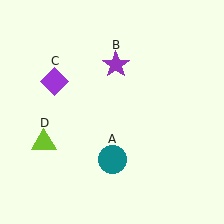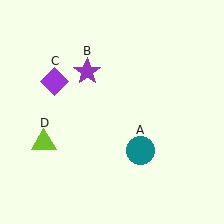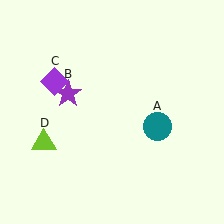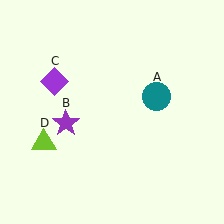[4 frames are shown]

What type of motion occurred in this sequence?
The teal circle (object A), purple star (object B) rotated counterclockwise around the center of the scene.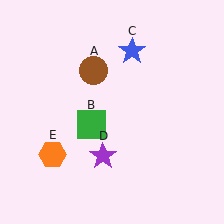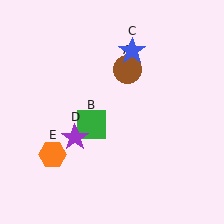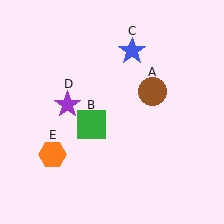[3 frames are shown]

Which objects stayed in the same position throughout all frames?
Green square (object B) and blue star (object C) and orange hexagon (object E) remained stationary.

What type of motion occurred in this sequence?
The brown circle (object A), purple star (object D) rotated clockwise around the center of the scene.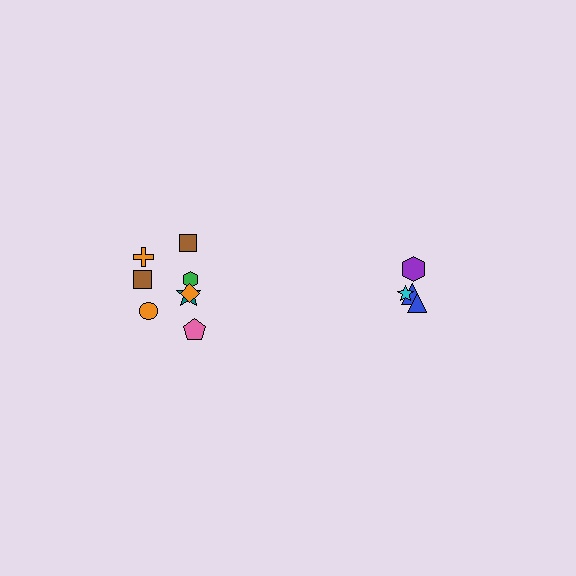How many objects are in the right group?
There are 4 objects.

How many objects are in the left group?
There are 8 objects.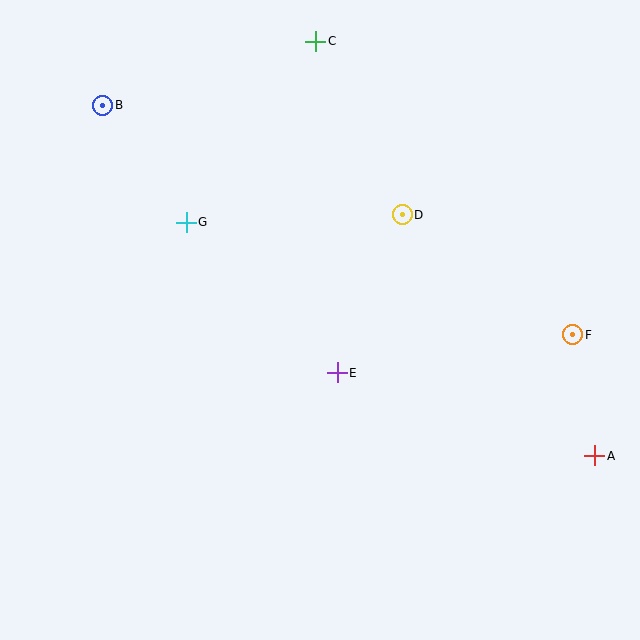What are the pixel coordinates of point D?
Point D is at (402, 215).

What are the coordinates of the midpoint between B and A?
The midpoint between B and A is at (349, 281).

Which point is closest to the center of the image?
Point E at (337, 373) is closest to the center.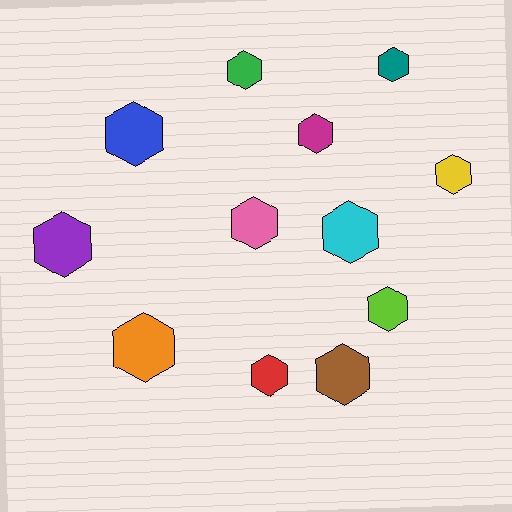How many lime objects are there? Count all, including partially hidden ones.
There is 1 lime object.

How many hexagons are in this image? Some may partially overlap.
There are 12 hexagons.